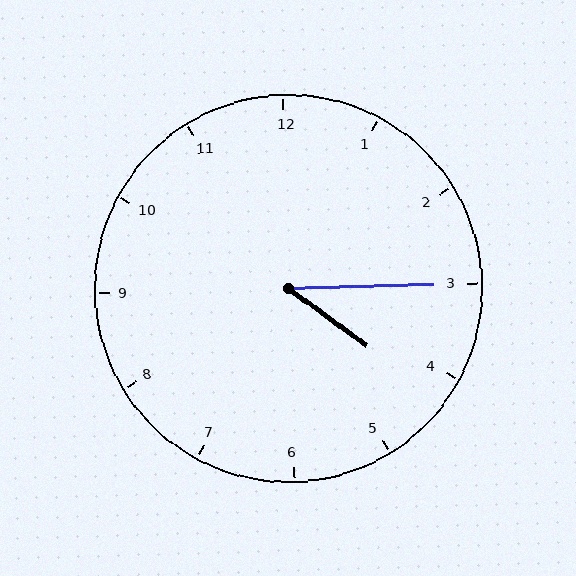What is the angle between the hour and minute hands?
Approximately 38 degrees.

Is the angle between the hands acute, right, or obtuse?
It is acute.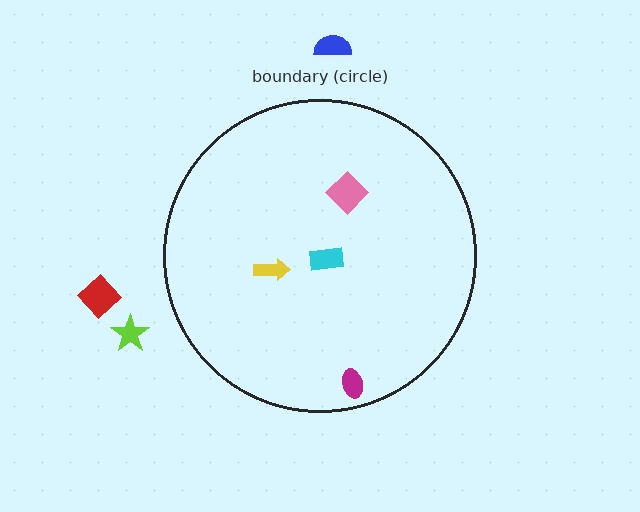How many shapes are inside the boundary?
4 inside, 3 outside.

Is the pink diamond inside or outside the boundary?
Inside.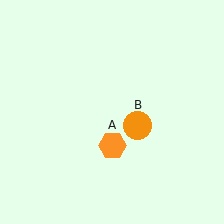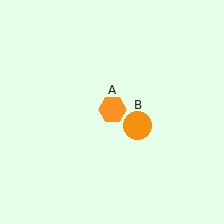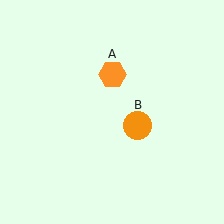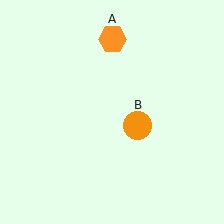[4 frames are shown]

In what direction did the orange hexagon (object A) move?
The orange hexagon (object A) moved up.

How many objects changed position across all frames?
1 object changed position: orange hexagon (object A).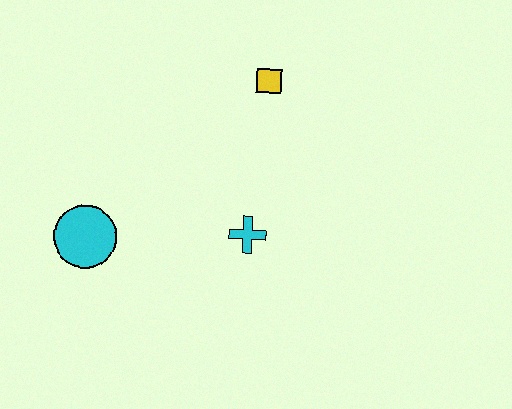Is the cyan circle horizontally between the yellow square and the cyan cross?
No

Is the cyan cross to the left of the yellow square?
Yes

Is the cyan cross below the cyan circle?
No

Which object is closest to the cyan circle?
The cyan cross is closest to the cyan circle.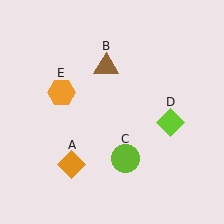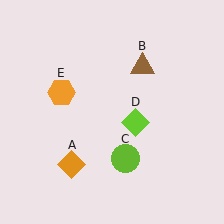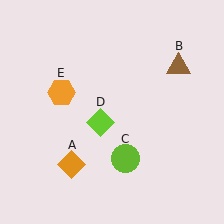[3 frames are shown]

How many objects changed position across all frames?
2 objects changed position: brown triangle (object B), lime diamond (object D).